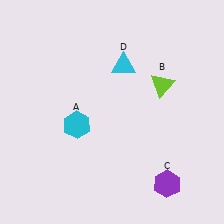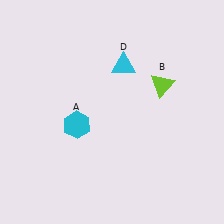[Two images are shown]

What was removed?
The purple hexagon (C) was removed in Image 2.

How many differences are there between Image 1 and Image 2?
There is 1 difference between the two images.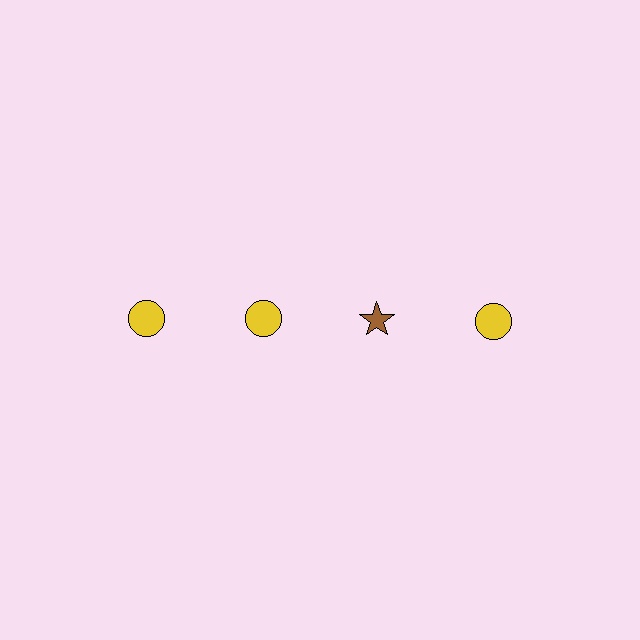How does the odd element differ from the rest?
It differs in both color (brown instead of yellow) and shape (star instead of circle).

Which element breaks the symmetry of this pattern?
The brown star in the top row, center column breaks the symmetry. All other shapes are yellow circles.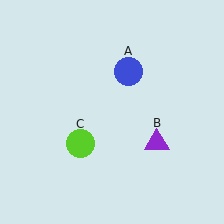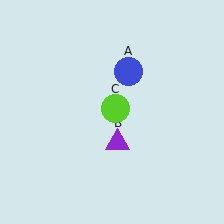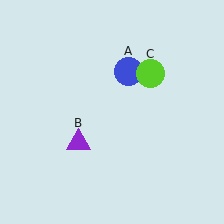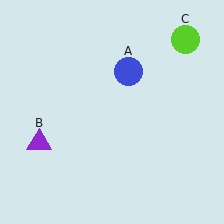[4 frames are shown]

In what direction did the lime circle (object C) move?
The lime circle (object C) moved up and to the right.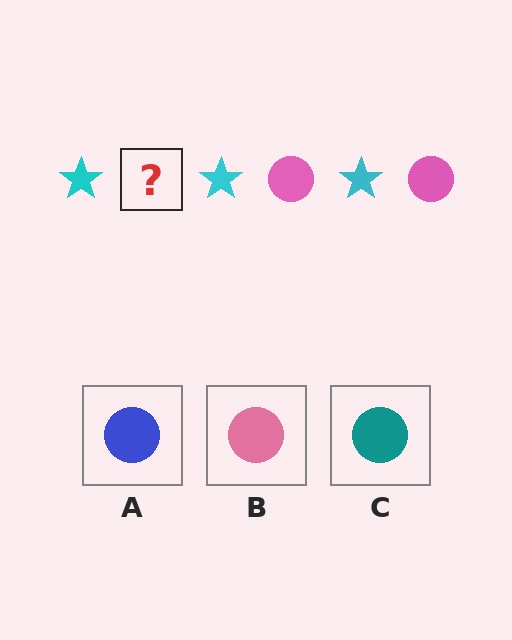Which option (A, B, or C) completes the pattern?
B.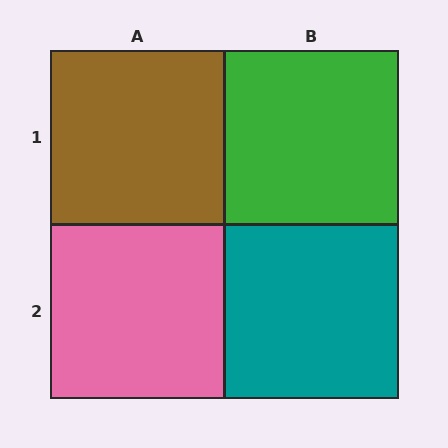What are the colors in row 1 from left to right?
Brown, green.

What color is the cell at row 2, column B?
Teal.